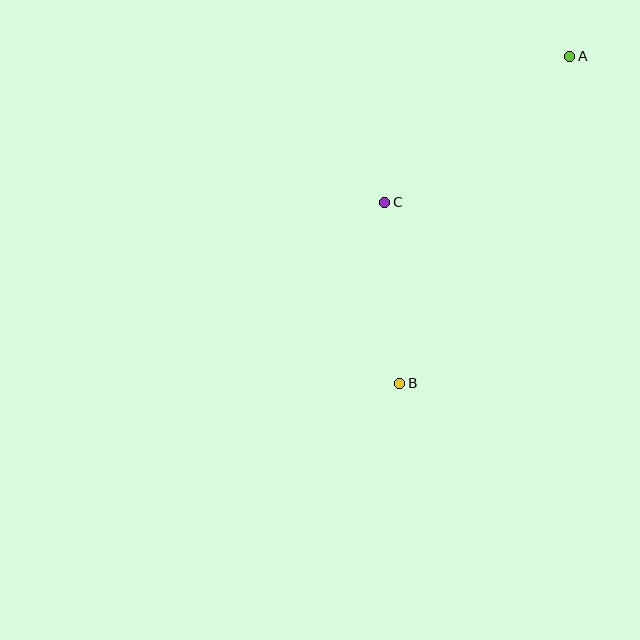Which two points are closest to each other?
Points B and C are closest to each other.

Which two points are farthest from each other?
Points A and B are farthest from each other.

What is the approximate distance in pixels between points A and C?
The distance between A and C is approximately 236 pixels.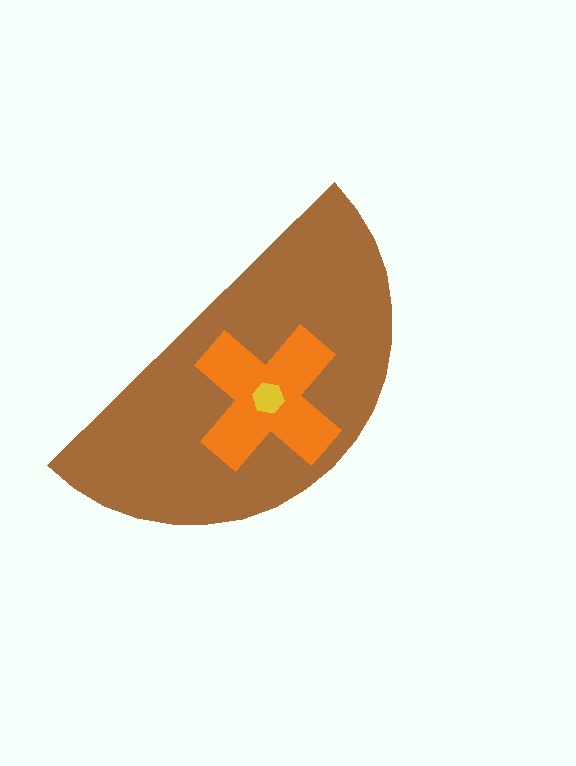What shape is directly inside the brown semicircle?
The orange cross.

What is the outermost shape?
The brown semicircle.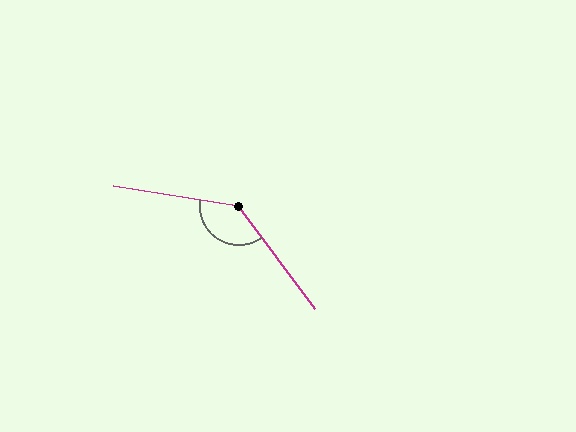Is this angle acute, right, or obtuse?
It is obtuse.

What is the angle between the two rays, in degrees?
Approximately 136 degrees.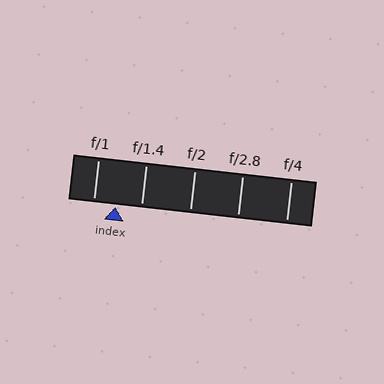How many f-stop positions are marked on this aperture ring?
There are 5 f-stop positions marked.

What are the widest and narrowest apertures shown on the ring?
The widest aperture shown is f/1 and the narrowest is f/4.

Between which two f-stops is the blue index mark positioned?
The index mark is between f/1 and f/1.4.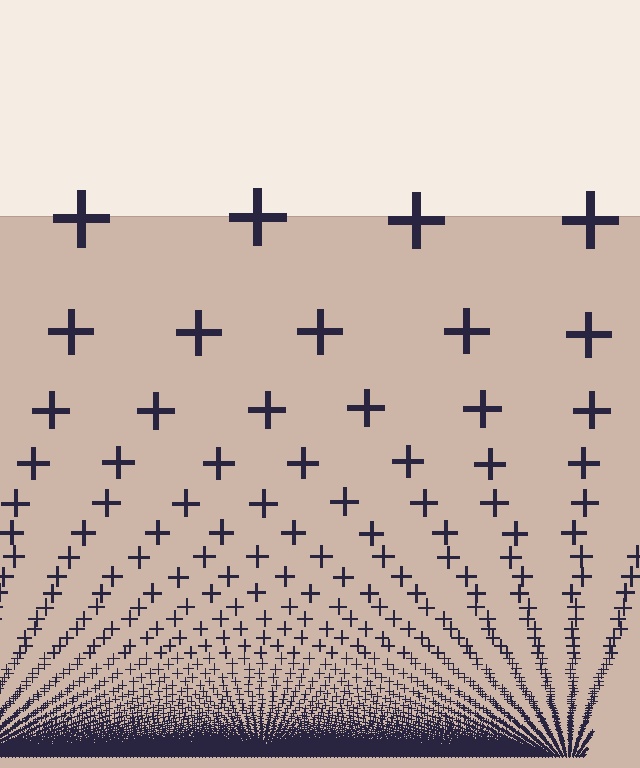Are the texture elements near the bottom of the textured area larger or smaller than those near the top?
Smaller. The gradient is inverted — elements near the bottom are smaller and denser.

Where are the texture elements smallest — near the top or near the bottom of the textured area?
Near the bottom.